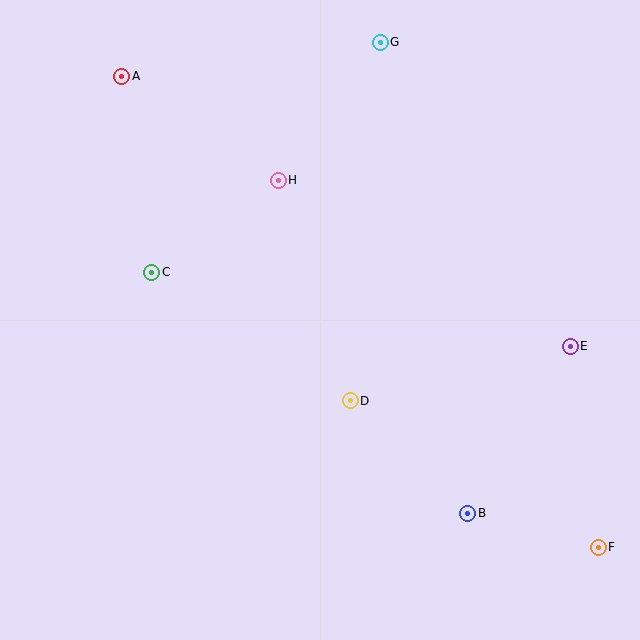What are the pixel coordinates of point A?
Point A is at (122, 76).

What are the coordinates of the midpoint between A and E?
The midpoint between A and E is at (346, 211).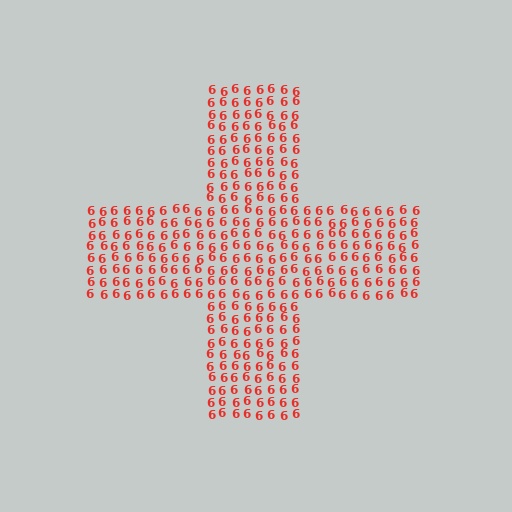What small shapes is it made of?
It is made of small digit 6's.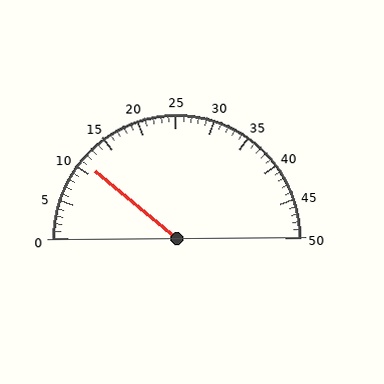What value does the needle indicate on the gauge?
The needle indicates approximately 11.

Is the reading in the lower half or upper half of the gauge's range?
The reading is in the lower half of the range (0 to 50).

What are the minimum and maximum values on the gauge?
The gauge ranges from 0 to 50.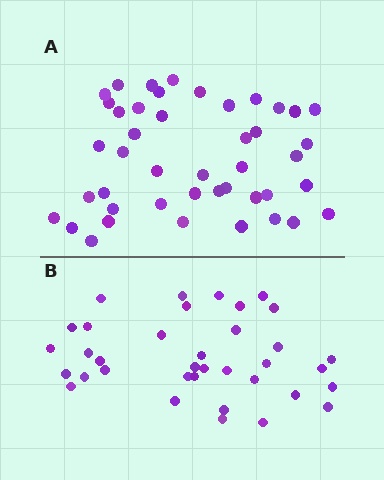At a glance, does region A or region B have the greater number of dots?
Region A (the top region) has more dots.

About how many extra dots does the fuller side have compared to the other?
Region A has roughly 8 or so more dots than region B.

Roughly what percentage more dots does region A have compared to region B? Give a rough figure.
About 20% more.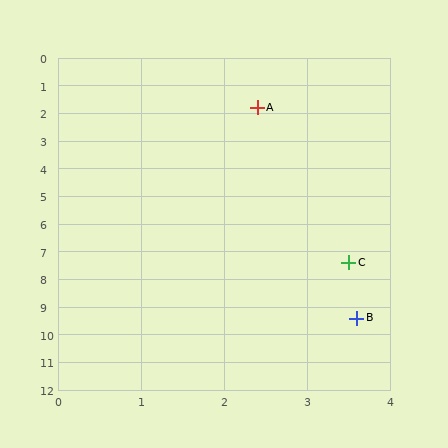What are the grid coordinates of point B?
Point B is at approximately (3.6, 9.4).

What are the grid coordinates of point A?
Point A is at approximately (2.4, 1.8).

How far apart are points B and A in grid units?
Points B and A are about 7.7 grid units apart.